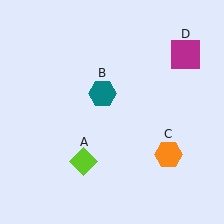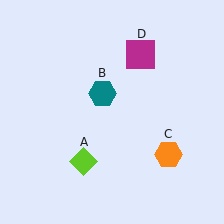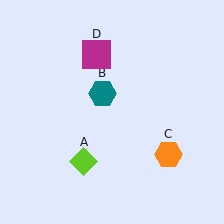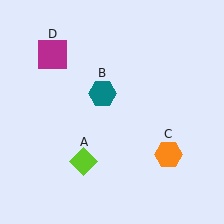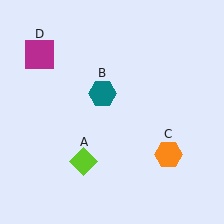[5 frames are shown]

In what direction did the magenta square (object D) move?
The magenta square (object D) moved left.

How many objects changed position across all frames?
1 object changed position: magenta square (object D).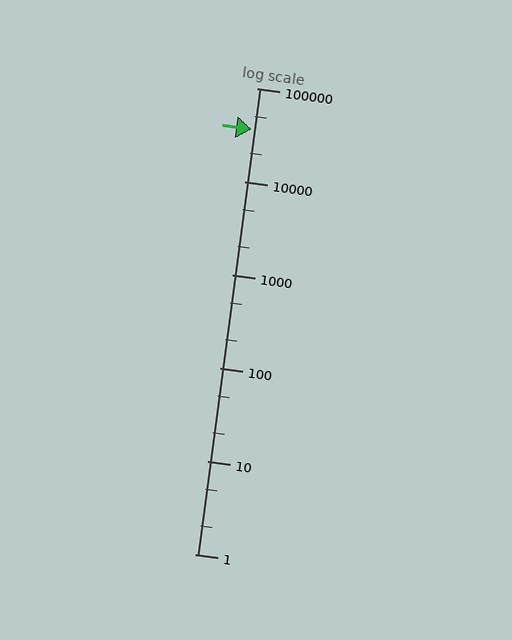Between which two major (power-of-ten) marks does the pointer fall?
The pointer is between 10000 and 100000.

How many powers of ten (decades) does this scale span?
The scale spans 5 decades, from 1 to 100000.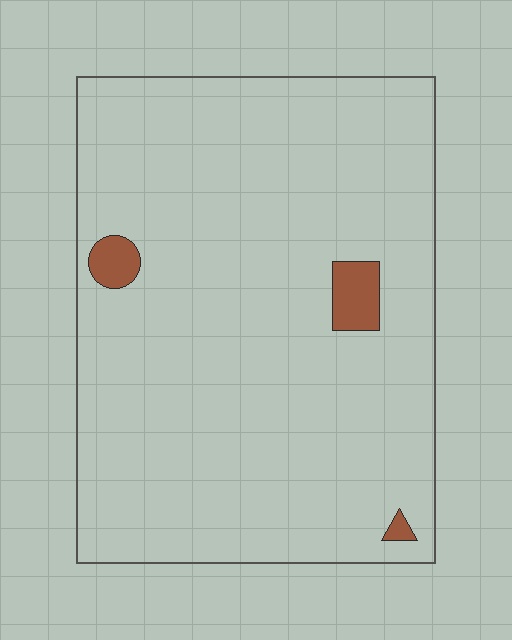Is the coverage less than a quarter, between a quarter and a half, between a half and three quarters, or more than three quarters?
Less than a quarter.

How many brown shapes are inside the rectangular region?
3.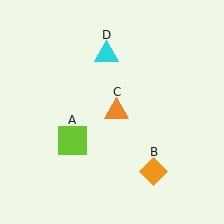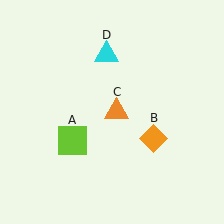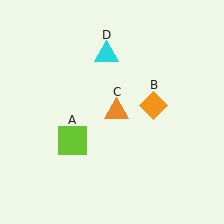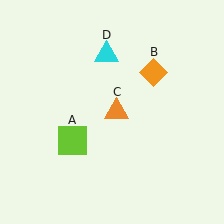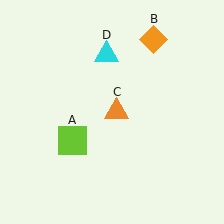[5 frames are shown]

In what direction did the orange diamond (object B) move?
The orange diamond (object B) moved up.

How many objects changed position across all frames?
1 object changed position: orange diamond (object B).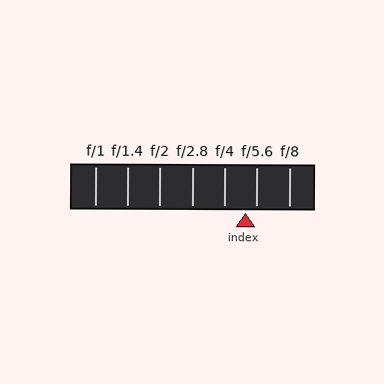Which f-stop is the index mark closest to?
The index mark is closest to f/5.6.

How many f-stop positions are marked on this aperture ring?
There are 7 f-stop positions marked.